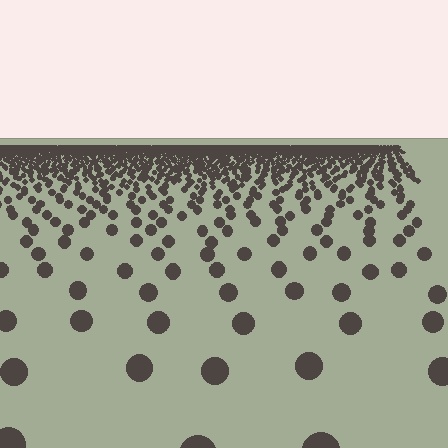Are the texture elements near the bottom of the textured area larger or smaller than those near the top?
Larger. Near the bottom, elements are closer to the viewer and appear at a bigger on-screen size.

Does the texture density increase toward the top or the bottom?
Density increases toward the top.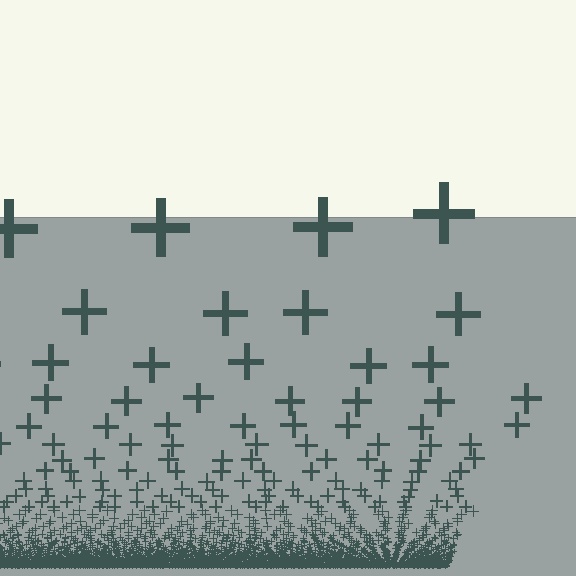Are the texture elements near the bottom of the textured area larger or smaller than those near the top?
Smaller. The gradient is inverted — elements near the bottom are smaller and denser.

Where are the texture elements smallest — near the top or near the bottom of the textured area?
Near the bottom.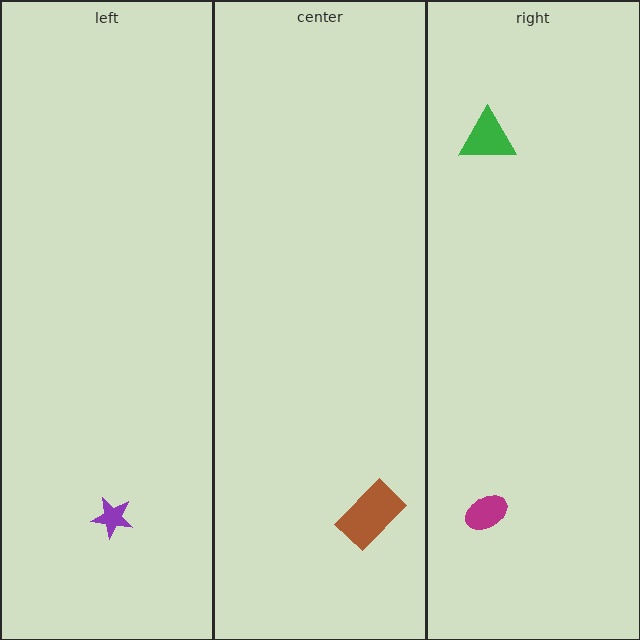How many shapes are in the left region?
1.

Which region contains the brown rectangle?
The center region.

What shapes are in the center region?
The brown rectangle.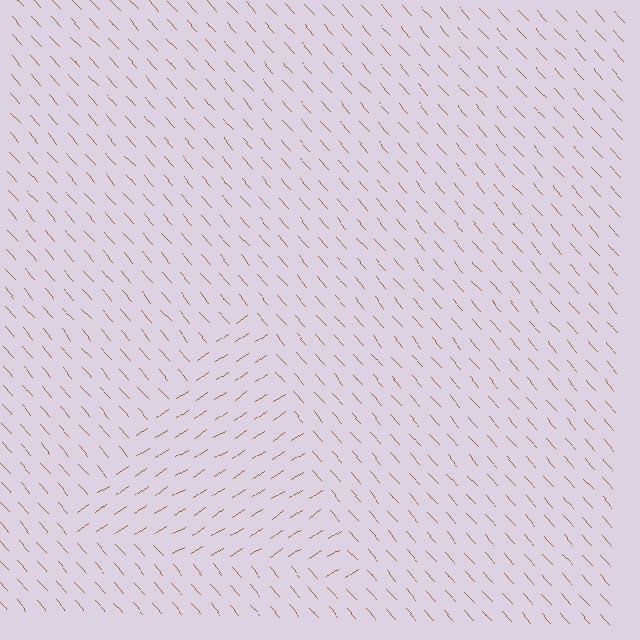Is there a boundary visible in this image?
Yes, there is a texture boundary formed by a change in line orientation.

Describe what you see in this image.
The image is filled with small brown line segments. A triangle region in the image has lines oriented differently from the surrounding lines, creating a visible texture boundary.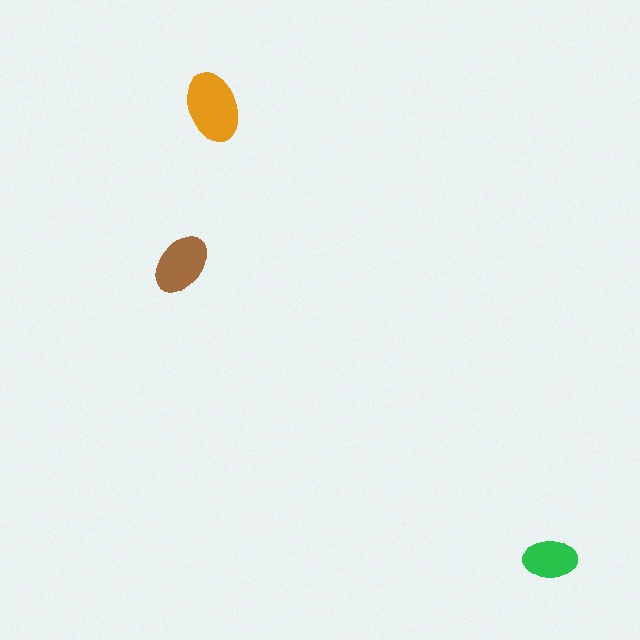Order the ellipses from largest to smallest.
the orange one, the brown one, the green one.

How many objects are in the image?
There are 3 objects in the image.